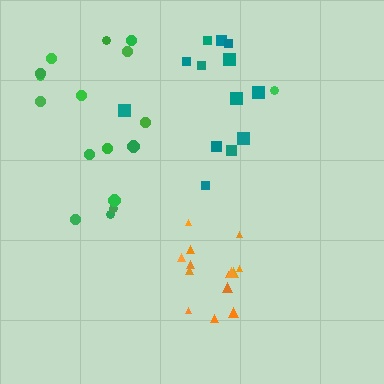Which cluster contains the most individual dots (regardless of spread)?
Green (17).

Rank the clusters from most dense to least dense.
orange, teal, green.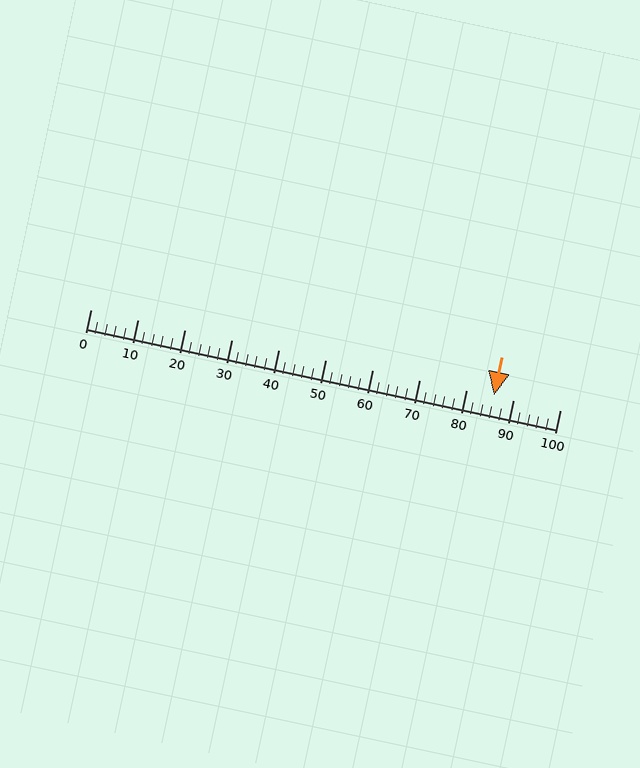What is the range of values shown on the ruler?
The ruler shows values from 0 to 100.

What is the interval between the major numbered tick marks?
The major tick marks are spaced 10 units apart.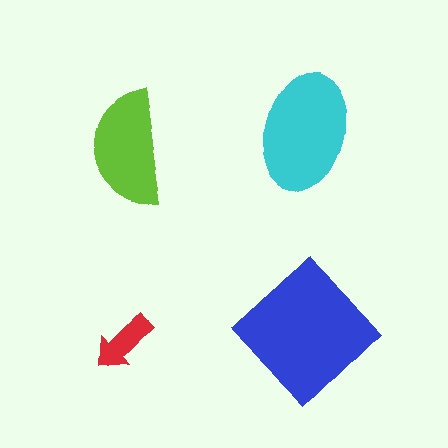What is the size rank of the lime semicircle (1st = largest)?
3rd.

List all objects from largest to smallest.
The blue diamond, the cyan ellipse, the lime semicircle, the red arrow.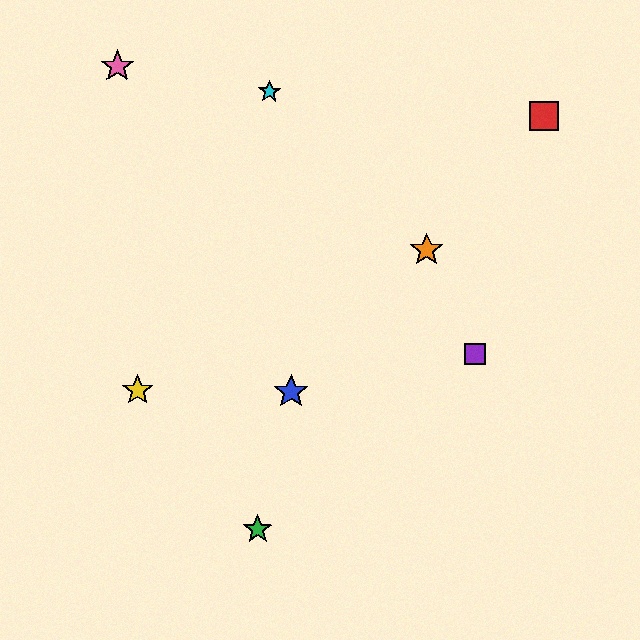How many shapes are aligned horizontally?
2 shapes (the blue star, the yellow star) are aligned horizontally.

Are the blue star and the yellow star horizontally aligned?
Yes, both are at y≈392.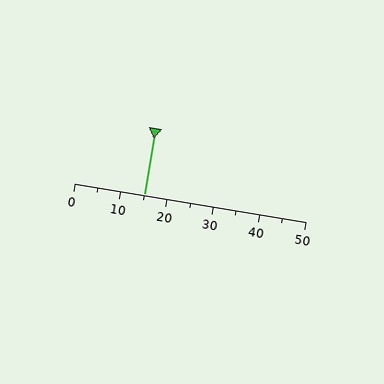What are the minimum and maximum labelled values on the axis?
The axis runs from 0 to 50.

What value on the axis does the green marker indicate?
The marker indicates approximately 15.